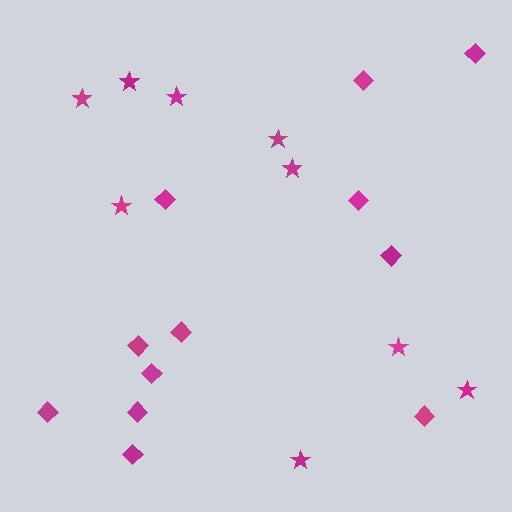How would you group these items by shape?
There are 2 groups: one group of stars (9) and one group of diamonds (12).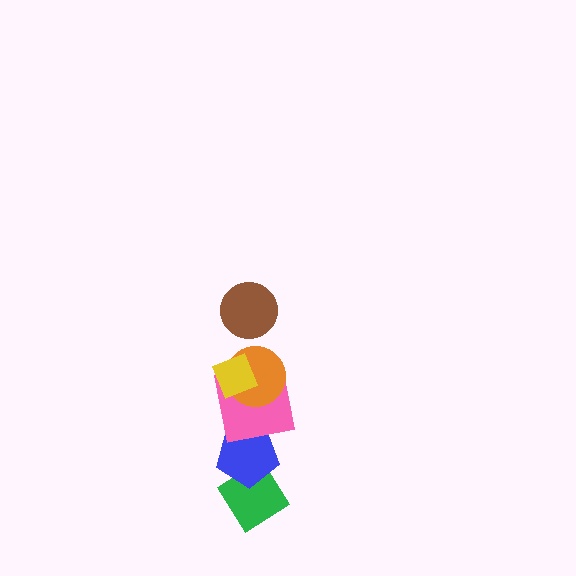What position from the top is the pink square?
The pink square is 4th from the top.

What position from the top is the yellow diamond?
The yellow diamond is 2nd from the top.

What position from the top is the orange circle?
The orange circle is 3rd from the top.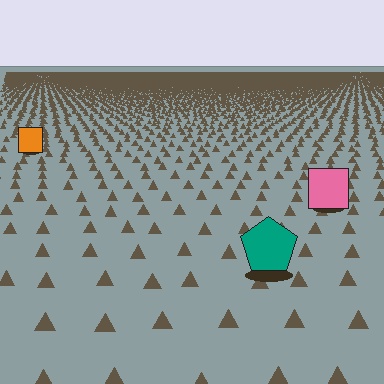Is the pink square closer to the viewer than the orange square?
Yes. The pink square is closer — you can tell from the texture gradient: the ground texture is coarser near it.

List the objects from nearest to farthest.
From nearest to farthest: the teal pentagon, the pink square, the orange square.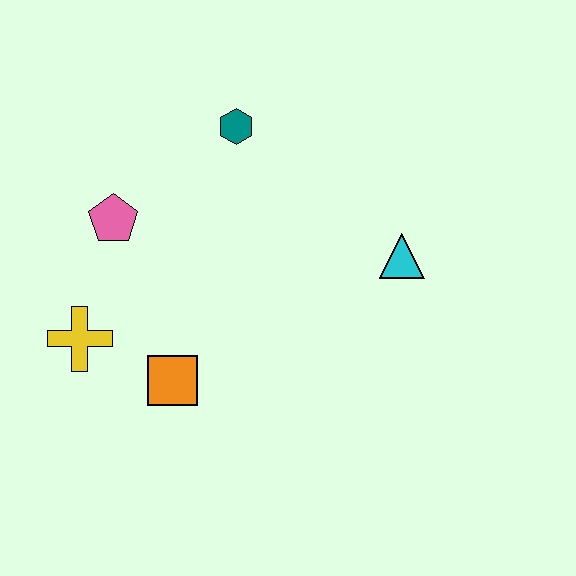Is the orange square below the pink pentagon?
Yes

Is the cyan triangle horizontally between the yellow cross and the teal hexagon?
No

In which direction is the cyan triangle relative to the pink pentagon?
The cyan triangle is to the right of the pink pentagon.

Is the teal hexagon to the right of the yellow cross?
Yes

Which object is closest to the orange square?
The yellow cross is closest to the orange square.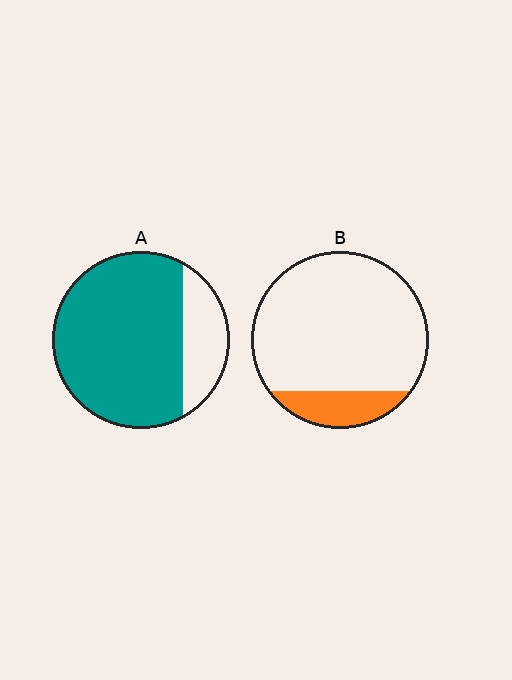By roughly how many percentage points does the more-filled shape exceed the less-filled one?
By roughly 65 percentage points (A over B).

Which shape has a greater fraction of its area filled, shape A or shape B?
Shape A.